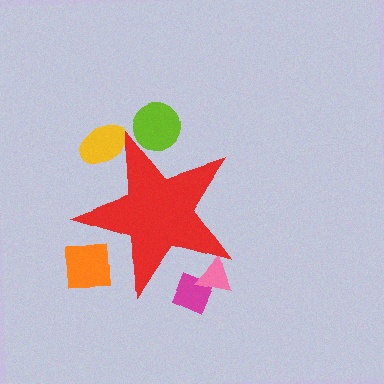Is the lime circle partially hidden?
Yes, the lime circle is partially hidden behind the red star.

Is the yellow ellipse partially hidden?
Yes, the yellow ellipse is partially hidden behind the red star.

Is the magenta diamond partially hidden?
Yes, the magenta diamond is partially hidden behind the red star.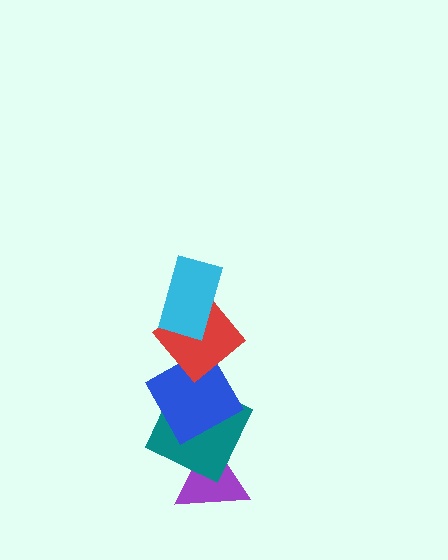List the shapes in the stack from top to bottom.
From top to bottom: the cyan rectangle, the red diamond, the blue square, the teal square, the purple triangle.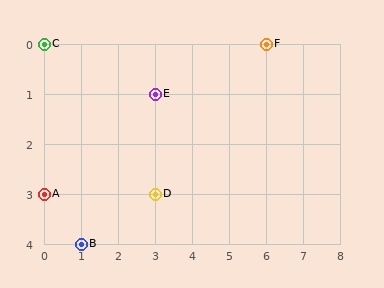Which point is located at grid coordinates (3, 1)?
Point E is at (3, 1).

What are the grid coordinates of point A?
Point A is at grid coordinates (0, 3).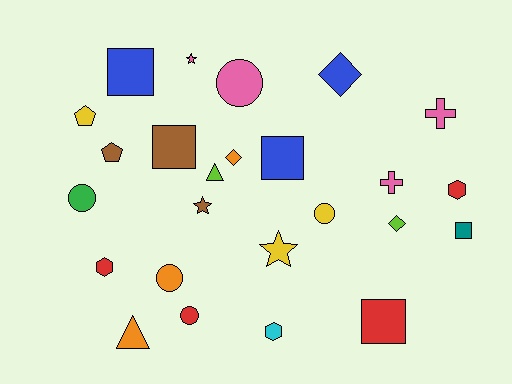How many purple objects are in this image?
There are no purple objects.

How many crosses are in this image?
There are 2 crosses.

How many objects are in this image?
There are 25 objects.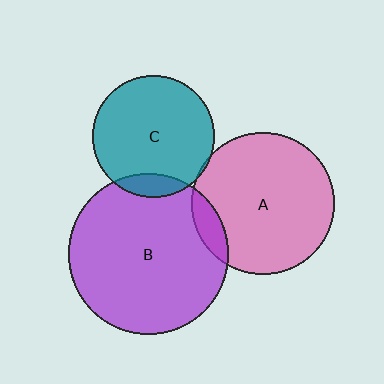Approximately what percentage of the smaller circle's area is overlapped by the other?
Approximately 10%.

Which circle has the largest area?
Circle B (purple).